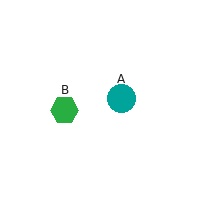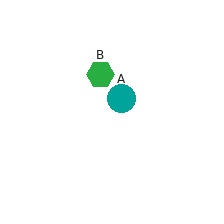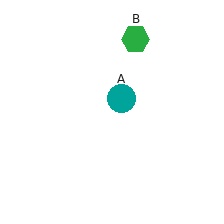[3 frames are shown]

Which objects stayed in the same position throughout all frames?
Teal circle (object A) remained stationary.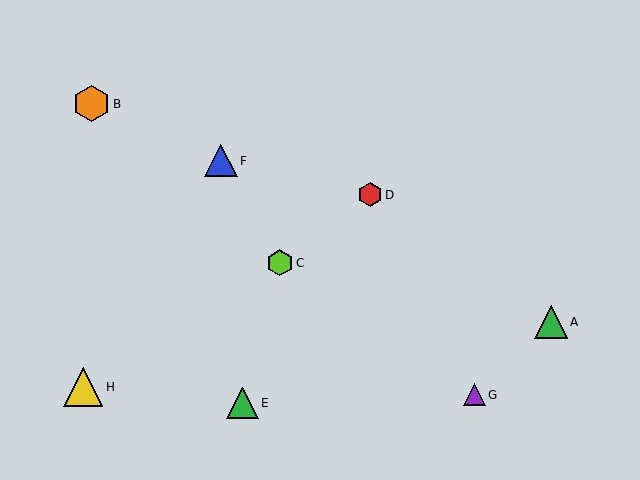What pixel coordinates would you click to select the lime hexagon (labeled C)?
Click at (280, 263) to select the lime hexagon C.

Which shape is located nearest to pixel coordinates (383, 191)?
The red hexagon (labeled D) at (370, 195) is nearest to that location.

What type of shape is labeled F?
Shape F is a blue triangle.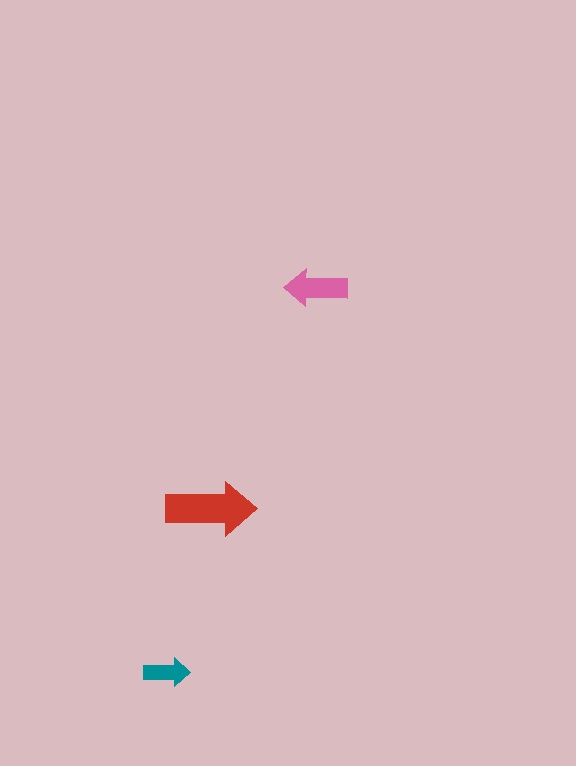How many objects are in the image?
There are 3 objects in the image.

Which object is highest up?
The pink arrow is topmost.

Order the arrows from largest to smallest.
the red one, the pink one, the teal one.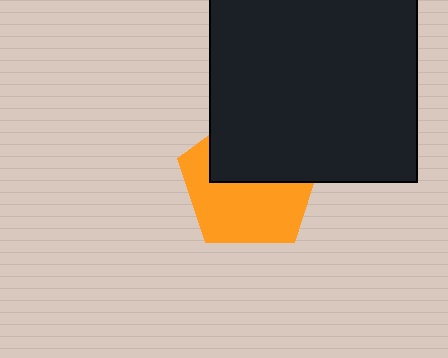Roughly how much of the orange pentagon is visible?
About half of it is visible (roughly 55%).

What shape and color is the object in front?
The object in front is a black rectangle.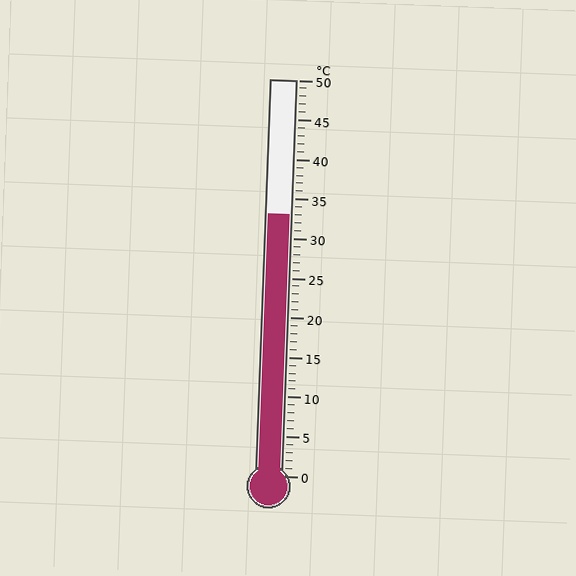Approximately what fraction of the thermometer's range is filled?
The thermometer is filled to approximately 65% of its range.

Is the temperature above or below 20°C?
The temperature is above 20°C.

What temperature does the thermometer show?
The thermometer shows approximately 33°C.